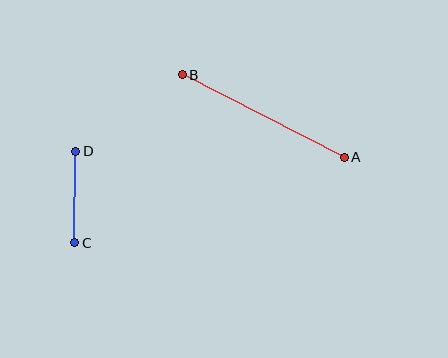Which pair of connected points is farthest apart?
Points A and B are farthest apart.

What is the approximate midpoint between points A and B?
The midpoint is at approximately (263, 116) pixels.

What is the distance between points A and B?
The distance is approximately 182 pixels.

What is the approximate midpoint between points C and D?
The midpoint is at approximately (75, 197) pixels.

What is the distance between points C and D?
The distance is approximately 92 pixels.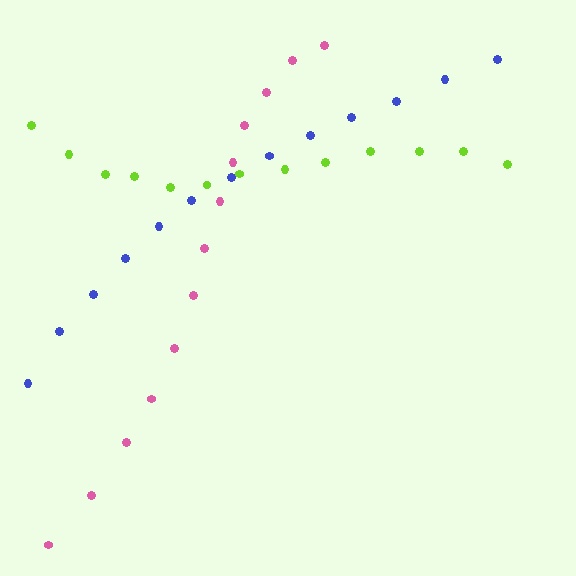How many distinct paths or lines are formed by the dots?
There are 3 distinct paths.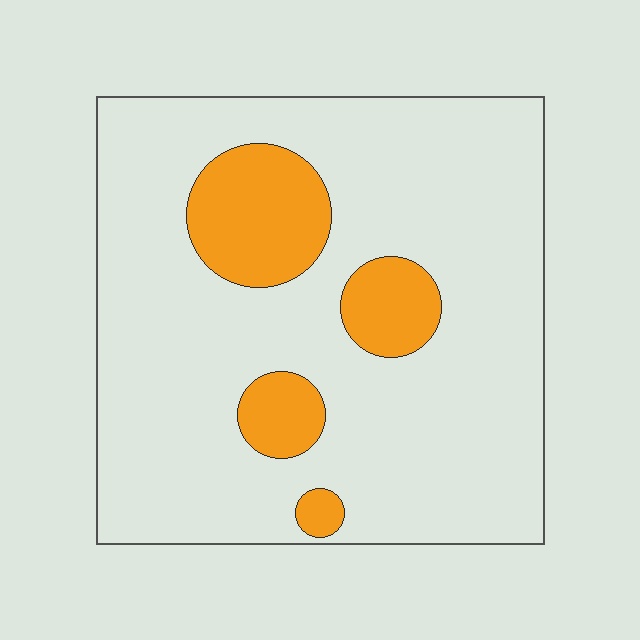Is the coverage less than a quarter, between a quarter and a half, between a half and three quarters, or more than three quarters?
Less than a quarter.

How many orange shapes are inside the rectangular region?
4.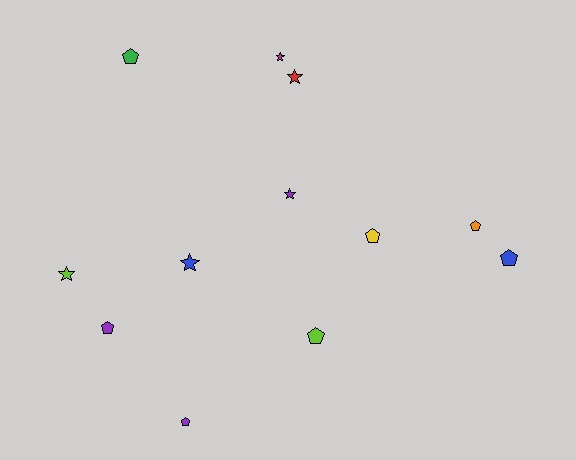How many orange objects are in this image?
There is 1 orange object.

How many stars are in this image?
There are 5 stars.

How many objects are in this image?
There are 12 objects.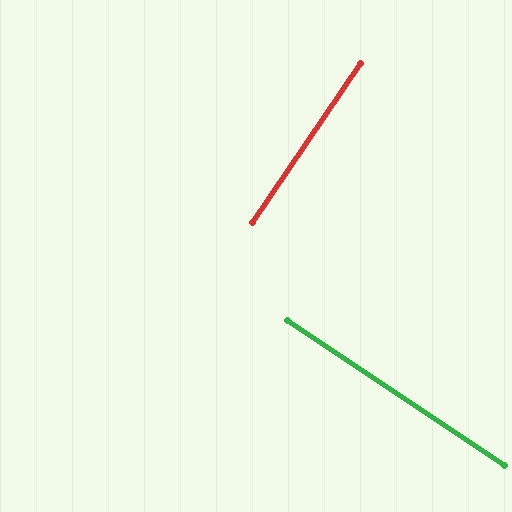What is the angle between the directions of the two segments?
Approximately 90 degrees.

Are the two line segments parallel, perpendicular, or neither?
Perpendicular — they meet at approximately 90°.